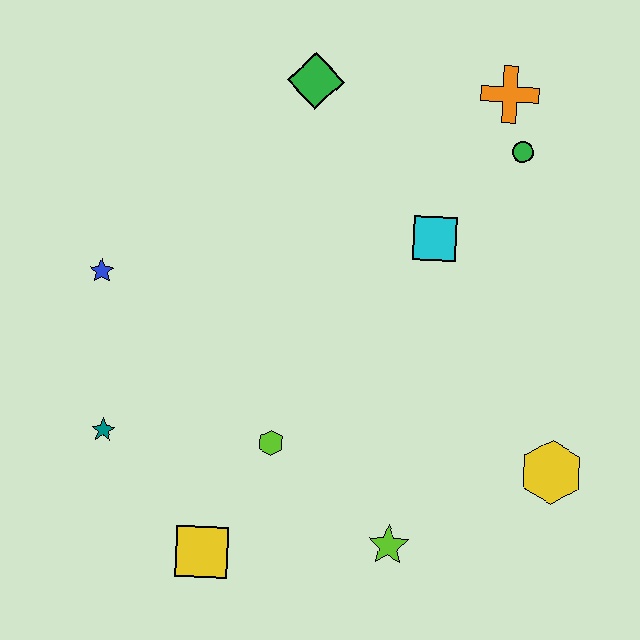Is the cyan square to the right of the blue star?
Yes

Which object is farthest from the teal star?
The orange cross is farthest from the teal star.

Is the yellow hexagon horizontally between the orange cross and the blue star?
No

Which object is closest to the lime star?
The lime hexagon is closest to the lime star.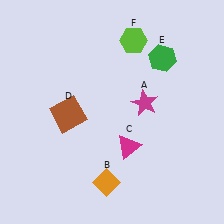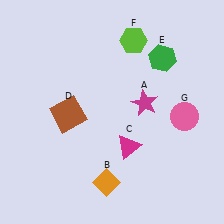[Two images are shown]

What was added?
A pink circle (G) was added in Image 2.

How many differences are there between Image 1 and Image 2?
There is 1 difference between the two images.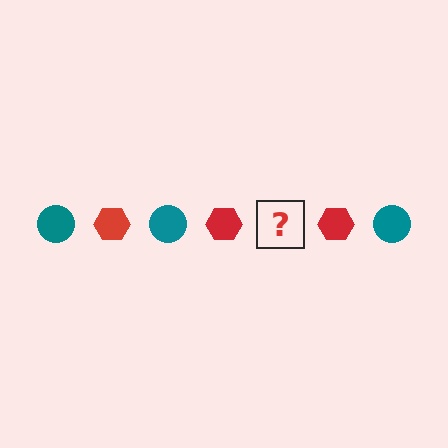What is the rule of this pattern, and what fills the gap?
The rule is that the pattern alternates between teal circle and red hexagon. The gap should be filled with a teal circle.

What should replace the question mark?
The question mark should be replaced with a teal circle.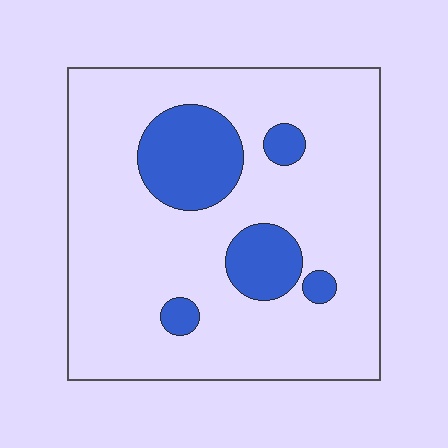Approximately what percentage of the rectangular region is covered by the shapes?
Approximately 20%.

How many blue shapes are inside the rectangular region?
5.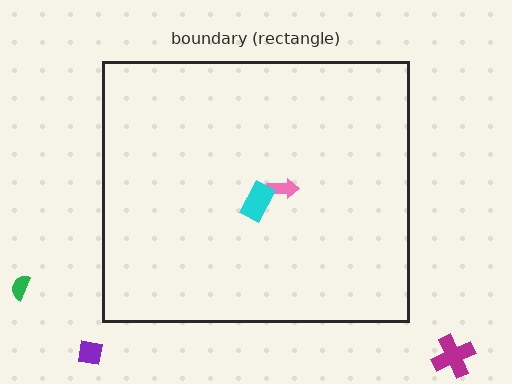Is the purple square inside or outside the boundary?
Outside.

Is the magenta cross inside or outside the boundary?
Outside.